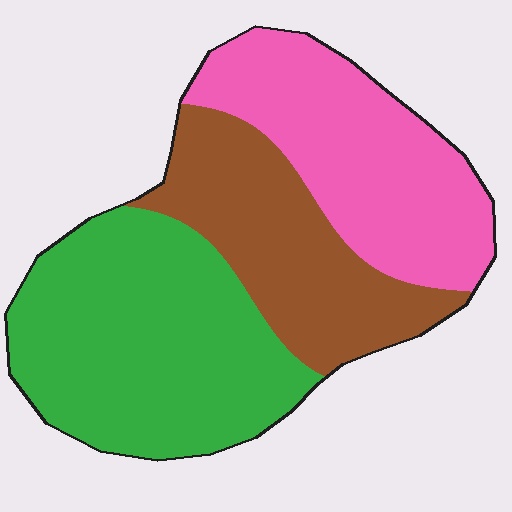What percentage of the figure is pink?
Pink takes up between a sixth and a third of the figure.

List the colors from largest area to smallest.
From largest to smallest: green, pink, brown.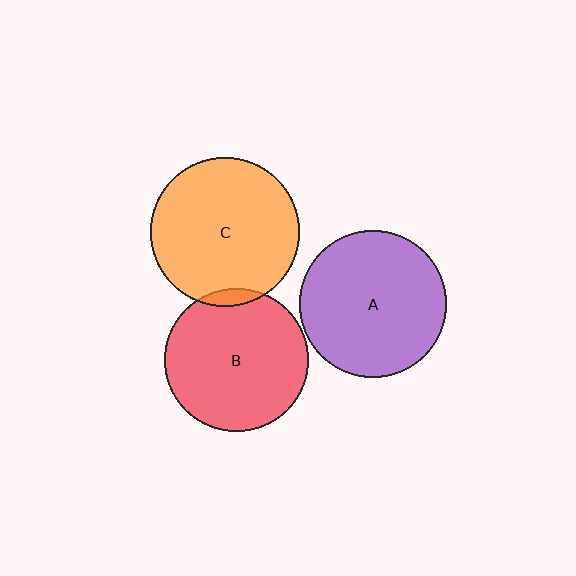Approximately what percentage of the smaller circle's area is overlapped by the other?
Approximately 5%.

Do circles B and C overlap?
Yes.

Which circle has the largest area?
Circle C (orange).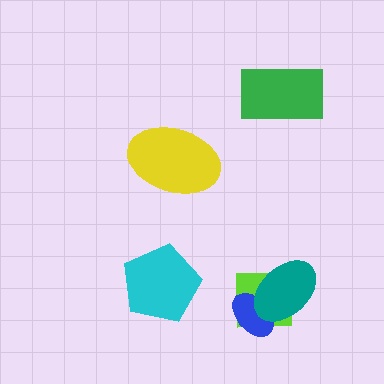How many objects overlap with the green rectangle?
0 objects overlap with the green rectangle.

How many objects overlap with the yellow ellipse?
0 objects overlap with the yellow ellipse.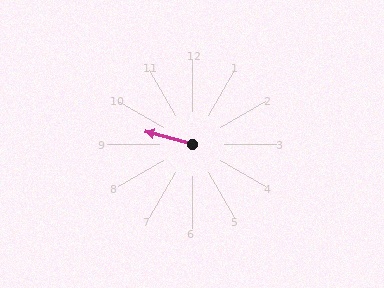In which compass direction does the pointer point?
West.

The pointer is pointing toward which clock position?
Roughly 10 o'clock.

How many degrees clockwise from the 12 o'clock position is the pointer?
Approximately 286 degrees.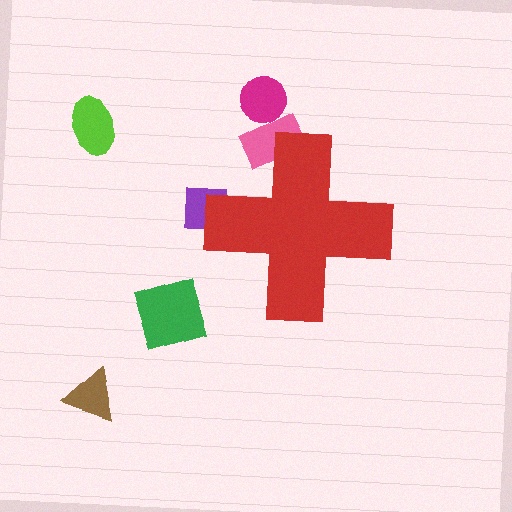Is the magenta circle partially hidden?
No, the magenta circle is fully visible.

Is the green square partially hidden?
No, the green square is fully visible.